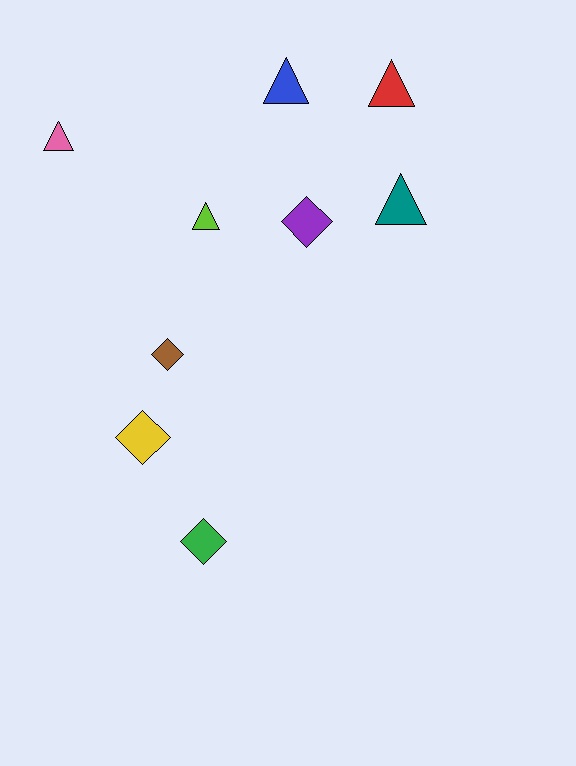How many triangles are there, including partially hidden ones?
There are 5 triangles.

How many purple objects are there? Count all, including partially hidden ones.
There is 1 purple object.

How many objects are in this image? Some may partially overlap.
There are 9 objects.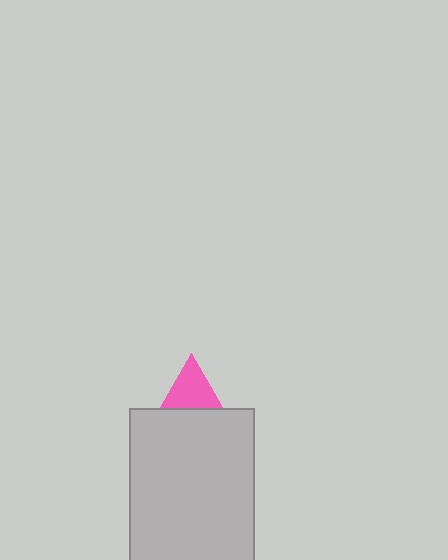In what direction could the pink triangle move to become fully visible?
The pink triangle could move up. That would shift it out from behind the light gray rectangle entirely.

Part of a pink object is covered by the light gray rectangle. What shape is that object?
It is a triangle.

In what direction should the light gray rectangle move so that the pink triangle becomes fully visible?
The light gray rectangle should move down. That is the shortest direction to clear the overlap and leave the pink triangle fully visible.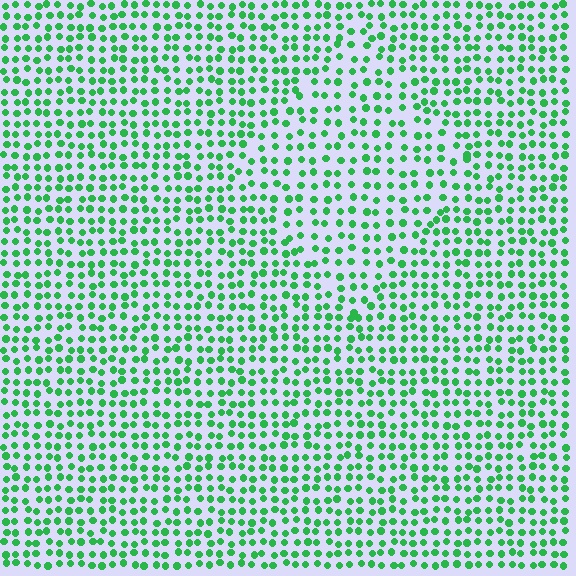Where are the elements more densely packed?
The elements are more densely packed outside the diamond boundary.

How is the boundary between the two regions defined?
The boundary is defined by a change in element density (approximately 1.4x ratio). All elements are the same color, size, and shape.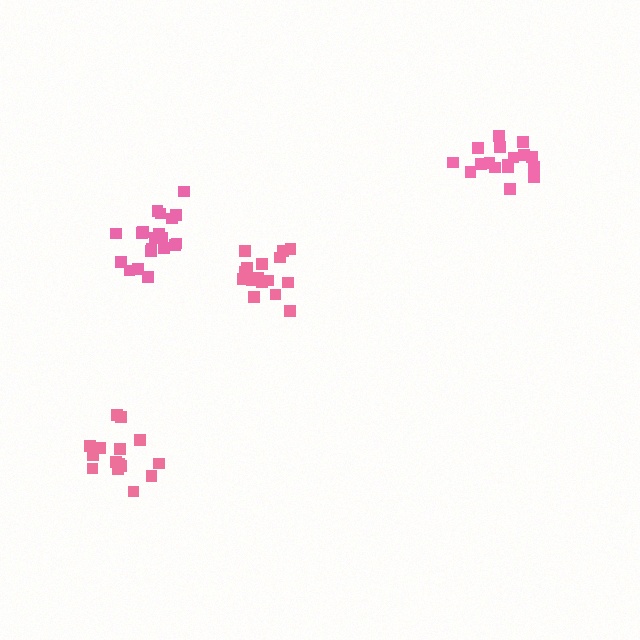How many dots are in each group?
Group 1: 16 dots, Group 2: 20 dots, Group 3: 17 dots, Group 4: 15 dots (68 total).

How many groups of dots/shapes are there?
There are 4 groups.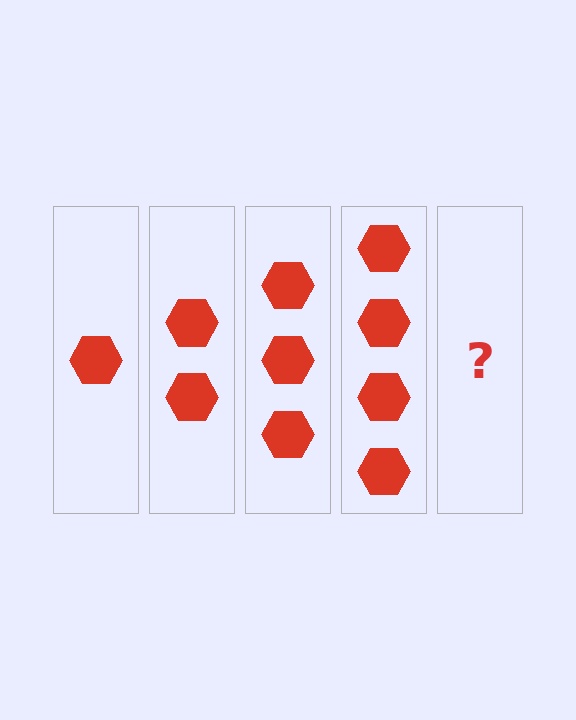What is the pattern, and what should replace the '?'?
The pattern is that each step adds one more hexagon. The '?' should be 5 hexagons.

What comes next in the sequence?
The next element should be 5 hexagons.